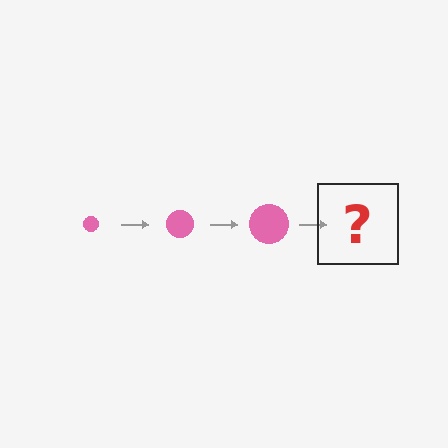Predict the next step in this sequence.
The next step is a pink circle, larger than the previous one.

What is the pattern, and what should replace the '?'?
The pattern is that the circle gets progressively larger each step. The '?' should be a pink circle, larger than the previous one.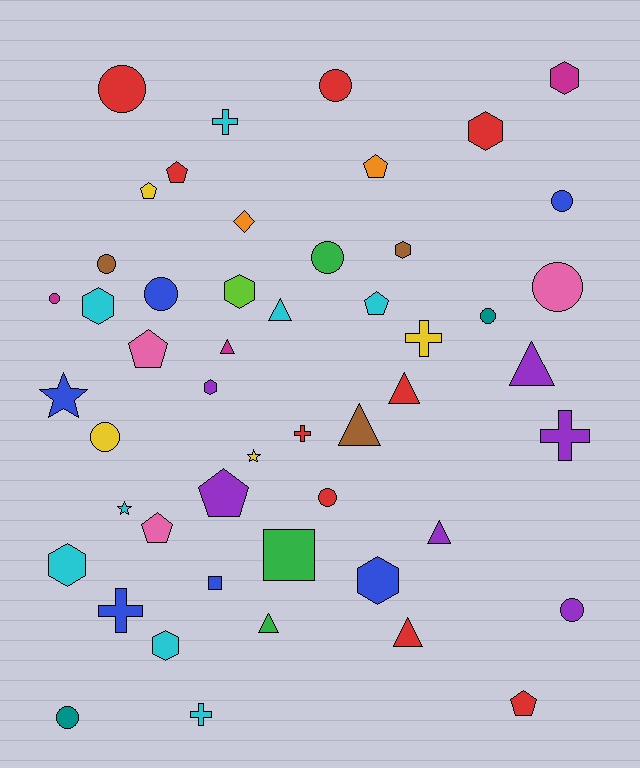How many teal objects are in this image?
There are 2 teal objects.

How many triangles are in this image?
There are 8 triangles.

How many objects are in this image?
There are 50 objects.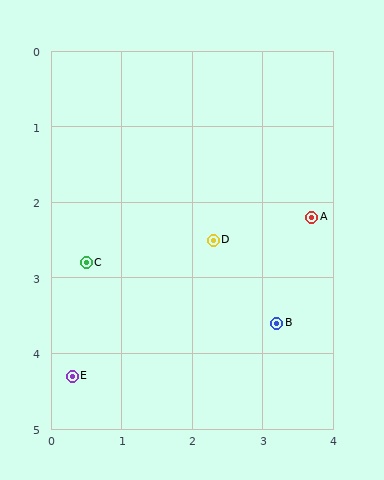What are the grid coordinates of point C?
Point C is at approximately (0.5, 2.8).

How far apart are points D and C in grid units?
Points D and C are about 1.8 grid units apart.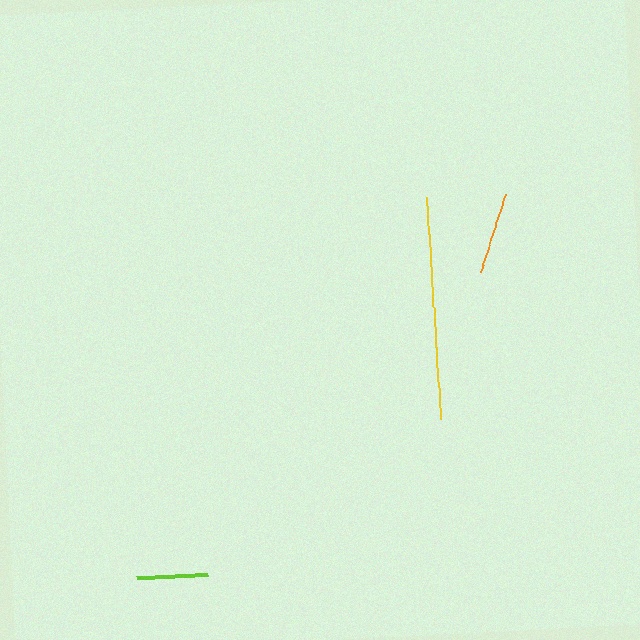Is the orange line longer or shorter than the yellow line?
The yellow line is longer than the orange line.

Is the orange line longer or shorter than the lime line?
The orange line is longer than the lime line.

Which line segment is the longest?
The yellow line is the longest at approximately 223 pixels.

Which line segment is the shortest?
The lime line is the shortest at approximately 71 pixels.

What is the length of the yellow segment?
The yellow segment is approximately 223 pixels long.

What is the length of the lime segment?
The lime segment is approximately 71 pixels long.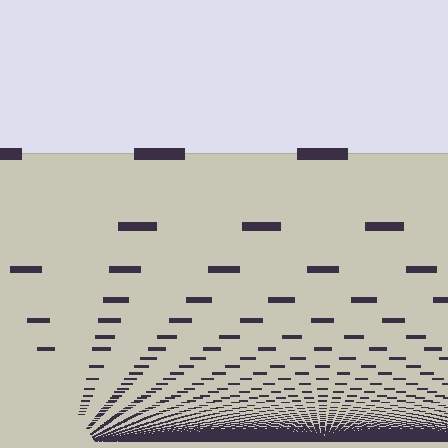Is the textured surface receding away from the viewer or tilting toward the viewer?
The surface appears to tilt toward the viewer. Texture elements get larger and sparser toward the top.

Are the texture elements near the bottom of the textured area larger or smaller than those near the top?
Smaller. The gradient is inverted — elements near the bottom are smaller and denser.